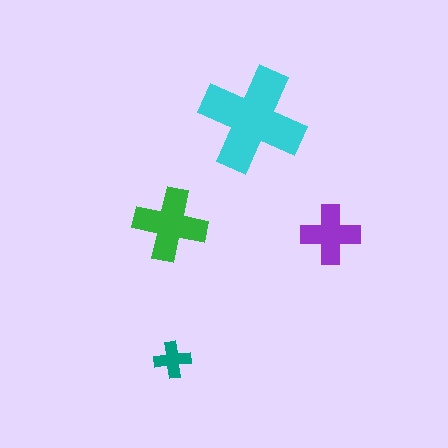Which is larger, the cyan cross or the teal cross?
The cyan one.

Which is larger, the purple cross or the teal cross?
The purple one.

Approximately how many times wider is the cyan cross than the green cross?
About 1.5 times wider.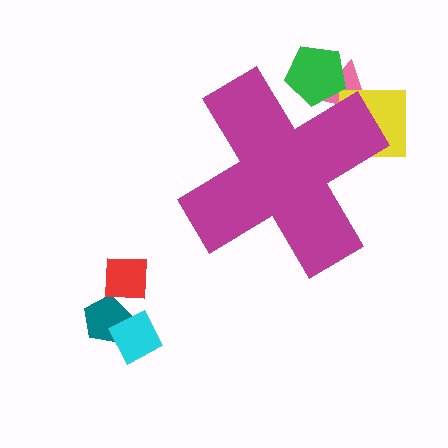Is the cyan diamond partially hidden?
No, the cyan diamond is fully visible.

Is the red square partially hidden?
No, the red square is fully visible.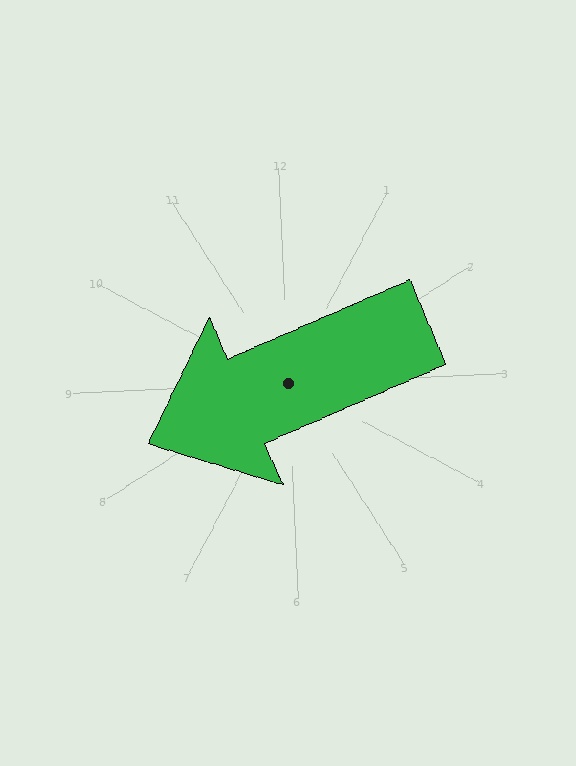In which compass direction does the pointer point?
West.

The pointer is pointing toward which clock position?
Roughly 8 o'clock.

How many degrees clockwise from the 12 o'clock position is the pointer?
Approximately 249 degrees.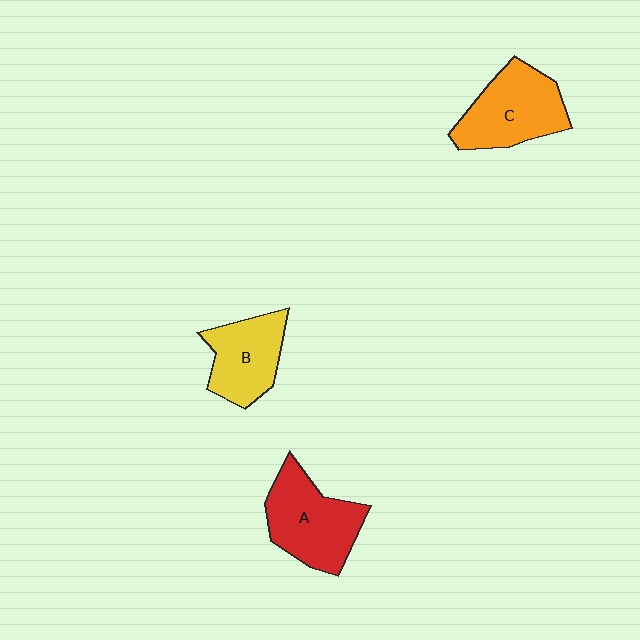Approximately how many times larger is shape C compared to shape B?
Approximately 1.2 times.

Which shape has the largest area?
Shape A (red).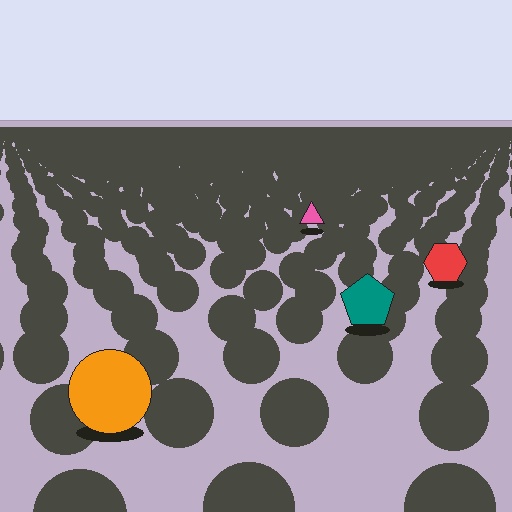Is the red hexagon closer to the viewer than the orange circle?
No. The orange circle is closer — you can tell from the texture gradient: the ground texture is coarser near it.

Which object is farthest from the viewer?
The pink triangle is farthest from the viewer. It appears smaller and the ground texture around it is denser.